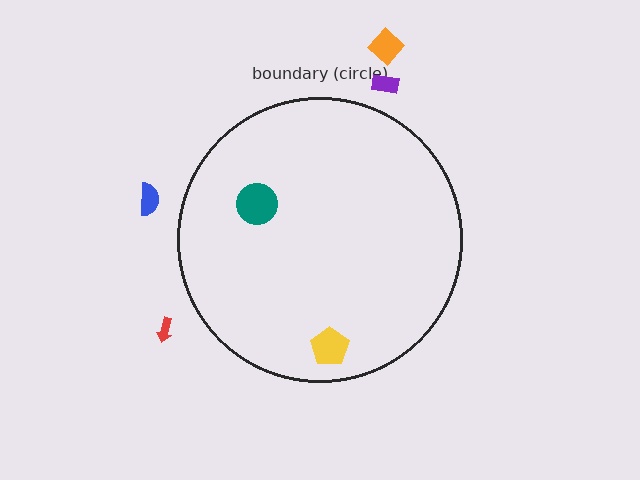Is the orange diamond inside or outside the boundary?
Outside.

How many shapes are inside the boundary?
2 inside, 4 outside.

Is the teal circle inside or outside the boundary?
Inside.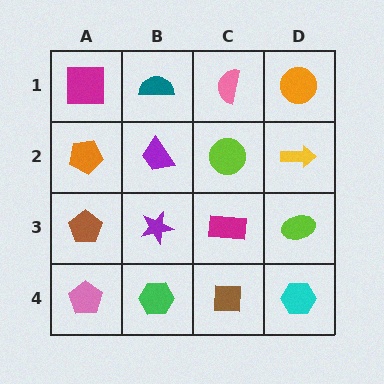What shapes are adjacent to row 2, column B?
A teal semicircle (row 1, column B), a purple star (row 3, column B), an orange pentagon (row 2, column A), a lime circle (row 2, column C).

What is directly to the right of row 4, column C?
A cyan hexagon.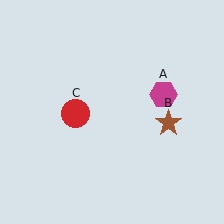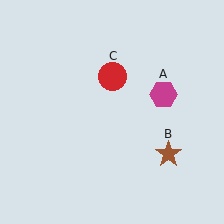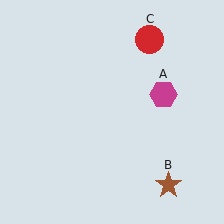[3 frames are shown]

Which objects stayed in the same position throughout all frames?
Magenta hexagon (object A) remained stationary.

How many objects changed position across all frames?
2 objects changed position: brown star (object B), red circle (object C).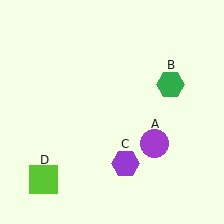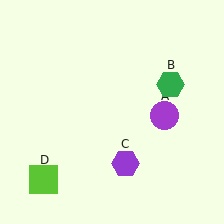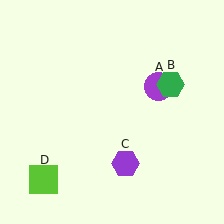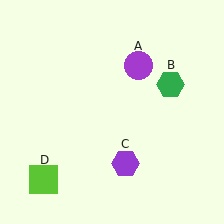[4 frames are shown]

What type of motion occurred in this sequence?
The purple circle (object A) rotated counterclockwise around the center of the scene.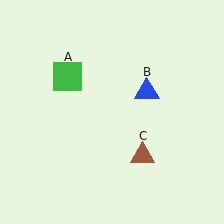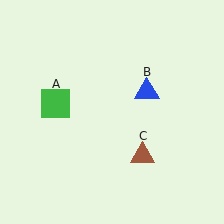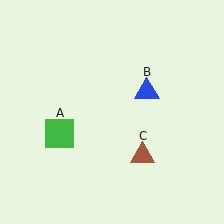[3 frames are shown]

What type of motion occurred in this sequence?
The green square (object A) rotated counterclockwise around the center of the scene.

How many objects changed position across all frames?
1 object changed position: green square (object A).